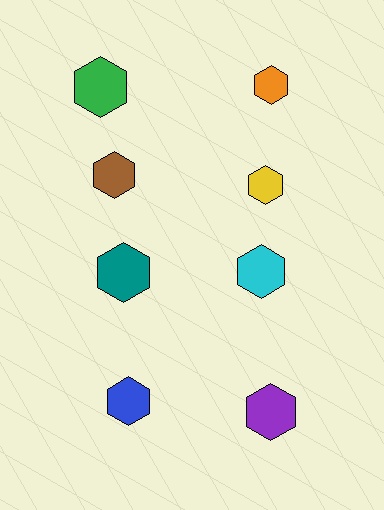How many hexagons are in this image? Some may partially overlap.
There are 8 hexagons.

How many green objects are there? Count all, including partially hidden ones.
There is 1 green object.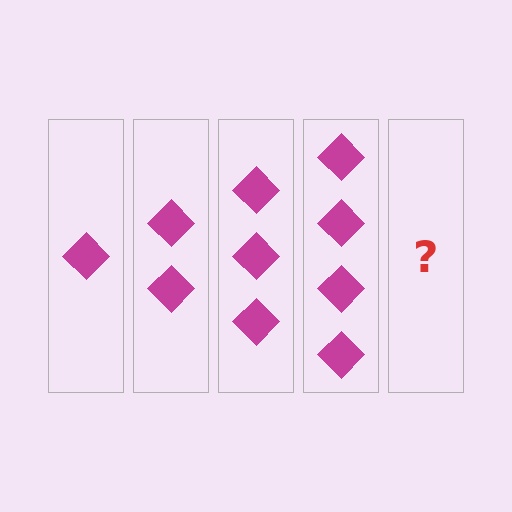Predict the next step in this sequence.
The next step is 5 diamonds.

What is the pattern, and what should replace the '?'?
The pattern is that each step adds one more diamond. The '?' should be 5 diamonds.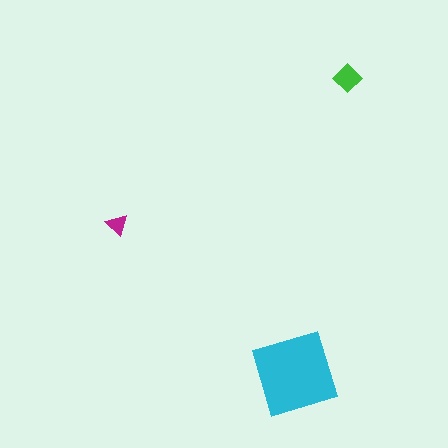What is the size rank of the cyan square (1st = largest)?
1st.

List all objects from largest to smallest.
The cyan square, the green diamond, the magenta triangle.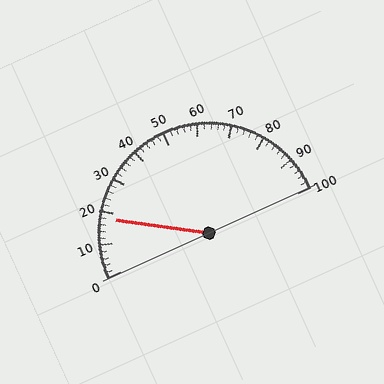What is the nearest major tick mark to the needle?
The nearest major tick mark is 20.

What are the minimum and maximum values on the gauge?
The gauge ranges from 0 to 100.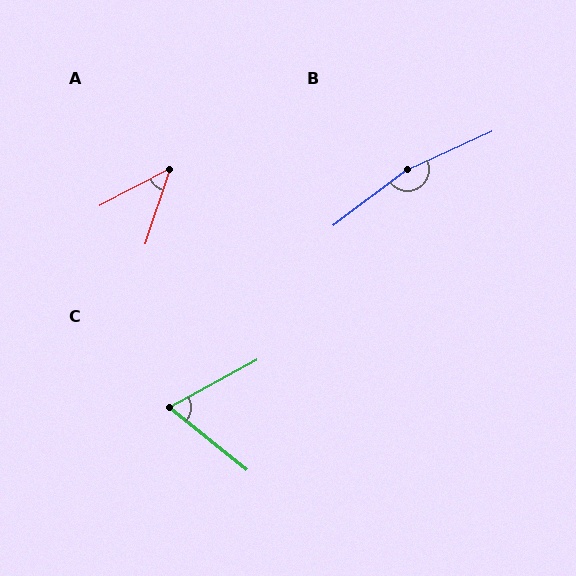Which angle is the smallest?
A, at approximately 44 degrees.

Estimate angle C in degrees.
Approximately 67 degrees.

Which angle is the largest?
B, at approximately 168 degrees.